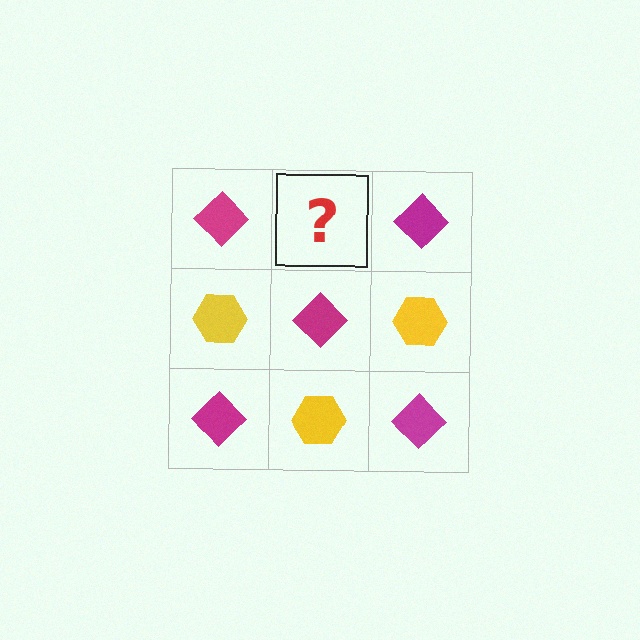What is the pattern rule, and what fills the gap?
The rule is that it alternates magenta diamond and yellow hexagon in a checkerboard pattern. The gap should be filled with a yellow hexagon.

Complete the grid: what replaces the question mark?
The question mark should be replaced with a yellow hexagon.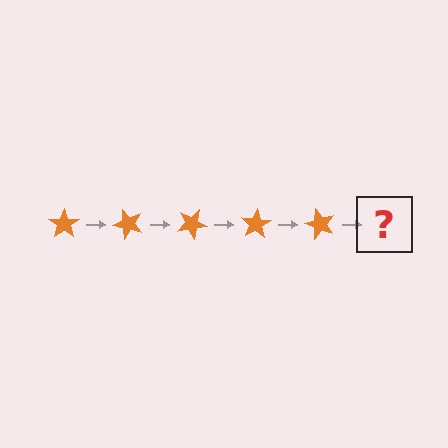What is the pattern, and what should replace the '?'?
The pattern is that the star rotates 50 degrees each step. The '?' should be an orange star rotated 250 degrees.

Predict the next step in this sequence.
The next step is an orange star rotated 250 degrees.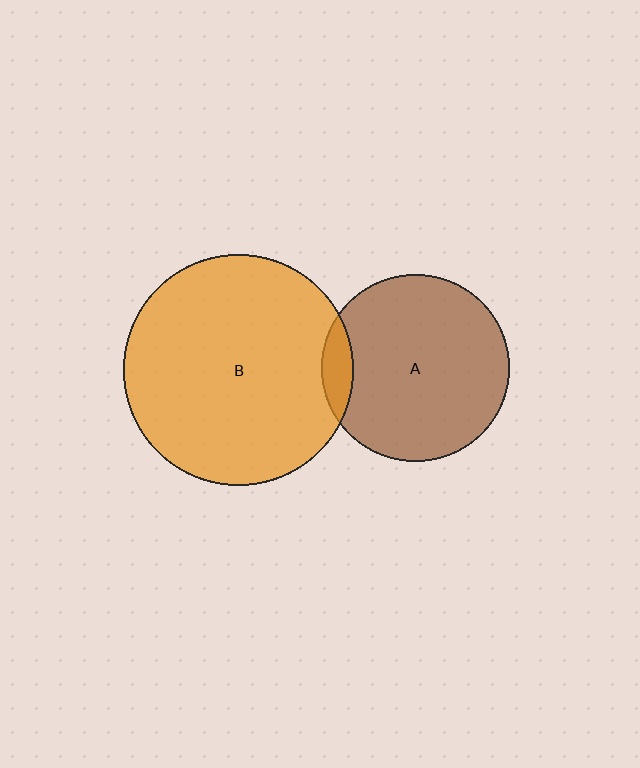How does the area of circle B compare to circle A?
Approximately 1.5 times.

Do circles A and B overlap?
Yes.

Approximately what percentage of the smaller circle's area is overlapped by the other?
Approximately 10%.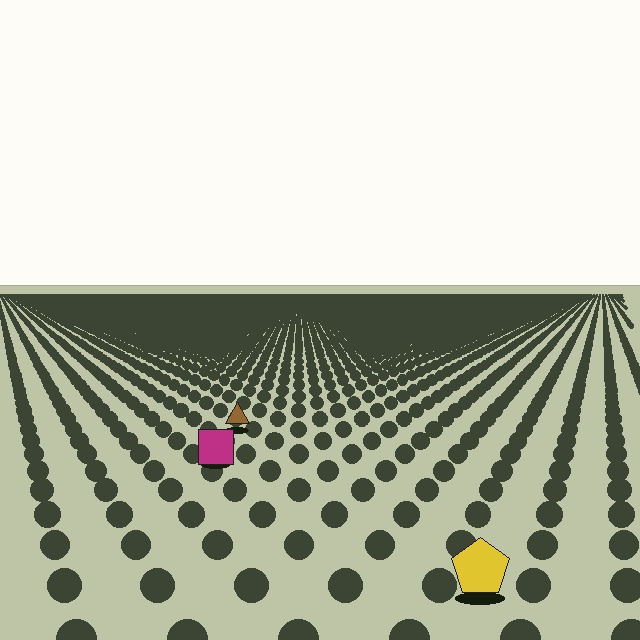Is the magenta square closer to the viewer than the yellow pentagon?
No. The yellow pentagon is closer — you can tell from the texture gradient: the ground texture is coarser near it.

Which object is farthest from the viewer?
The brown triangle is farthest from the viewer. It appears smaller and the ground texture around it is denser.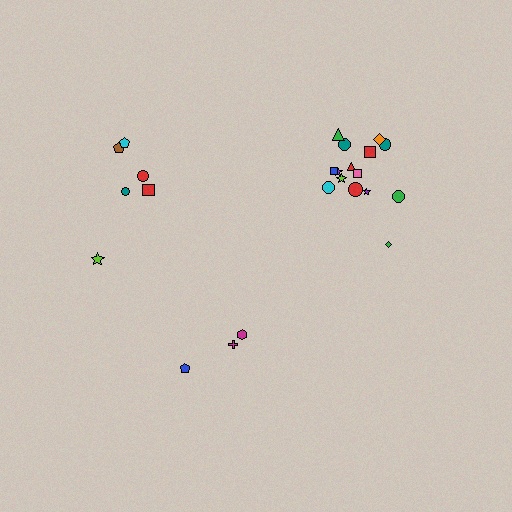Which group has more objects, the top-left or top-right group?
The top-right group.